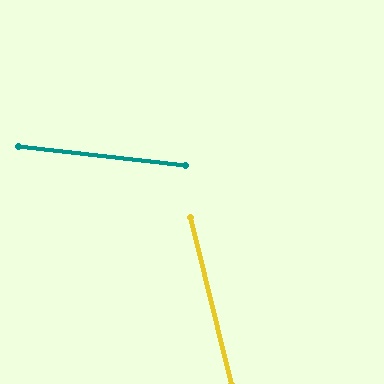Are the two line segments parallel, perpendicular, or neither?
Neither parallel nor perpendicular — they differ by about 70°.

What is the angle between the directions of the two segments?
Approximately 70 degrees.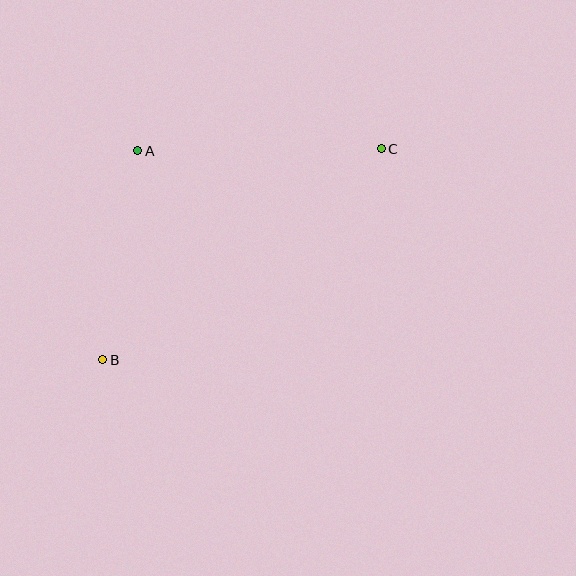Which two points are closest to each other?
Points A and B are closest to each other.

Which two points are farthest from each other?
Points B and C are farthest from each other.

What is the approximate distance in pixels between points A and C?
The distance between A and C is approximately 243 pixels.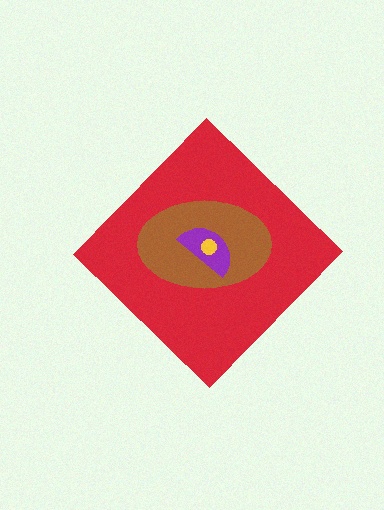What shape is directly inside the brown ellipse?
The purple semicircle.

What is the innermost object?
The yellow circle.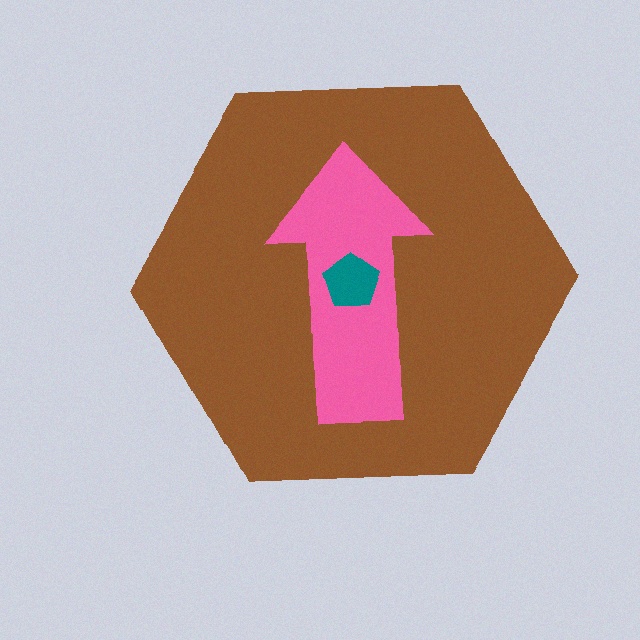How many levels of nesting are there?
3.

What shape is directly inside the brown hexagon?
The pink arrow.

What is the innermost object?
The teal pentagon.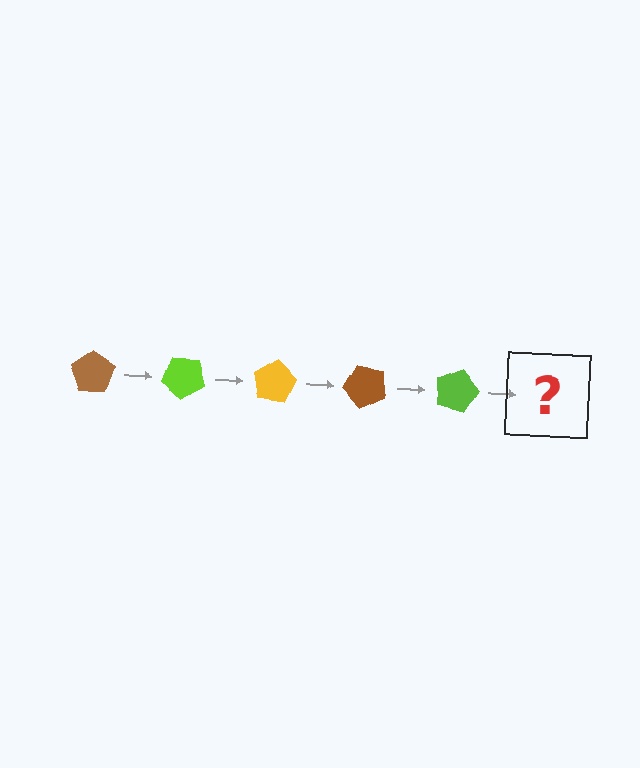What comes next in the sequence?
The next element should be a yellow pentagon, rotated 200 degrees from the start.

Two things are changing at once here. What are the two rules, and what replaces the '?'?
The two rules are that it rotates 40 degrees each step and the color cycles through brown, lime, and yellow. The '?' should be a yellow pentagon, rotated 200 degrees from the start.